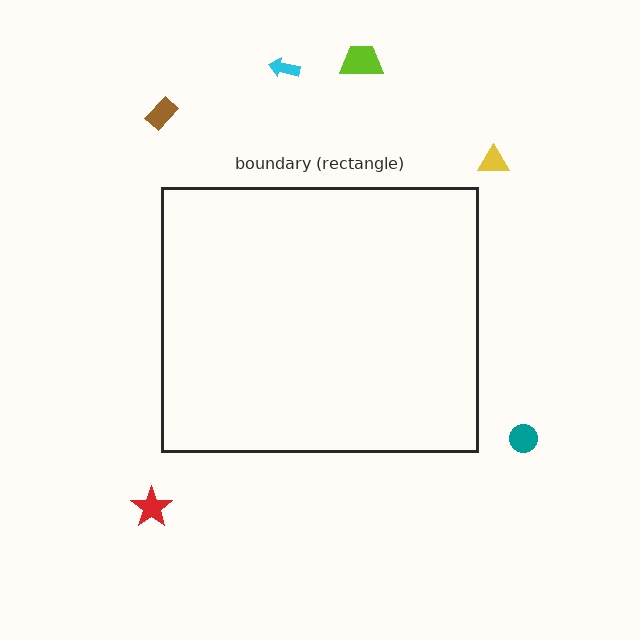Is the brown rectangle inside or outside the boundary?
Outside.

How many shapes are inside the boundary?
0 inside, 6 outside.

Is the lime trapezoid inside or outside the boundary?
Outside.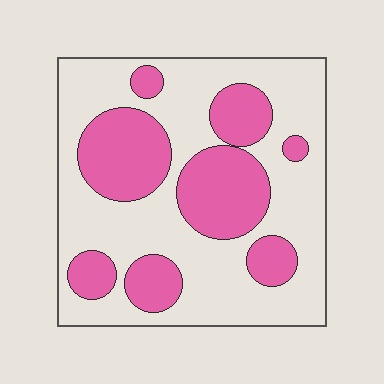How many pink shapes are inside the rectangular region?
8.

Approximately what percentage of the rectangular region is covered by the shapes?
Approximately 35%.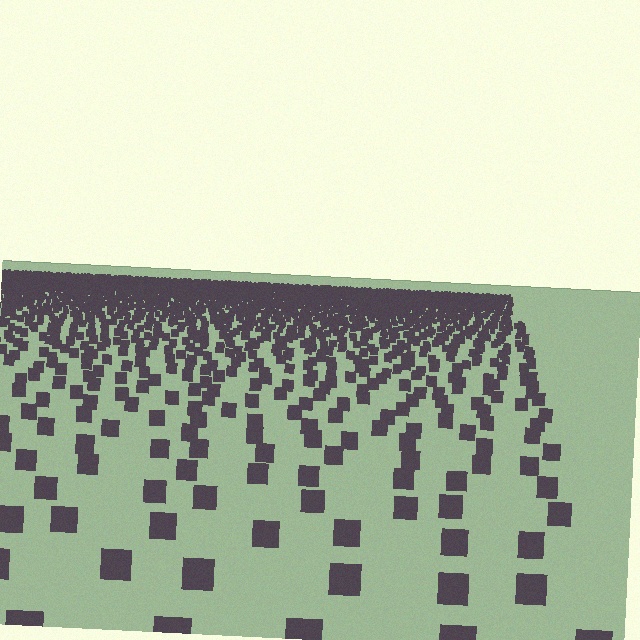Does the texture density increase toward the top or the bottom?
Density increases toward the top.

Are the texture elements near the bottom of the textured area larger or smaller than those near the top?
Larger. Near the bottom, elements are closer to the viewer and appear at a bigger on-screen size.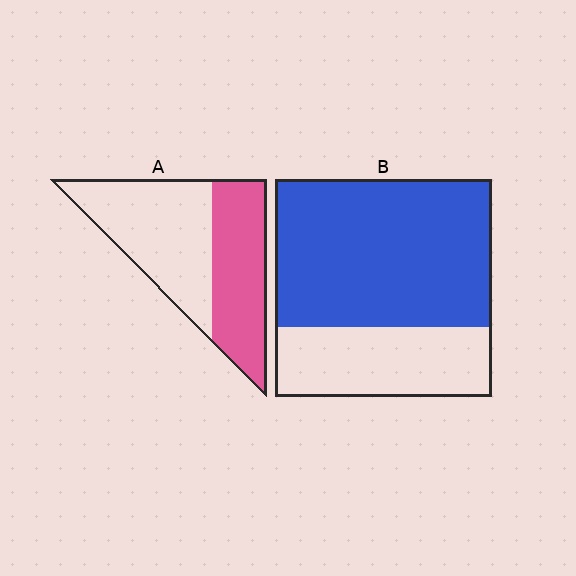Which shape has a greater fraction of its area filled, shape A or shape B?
Shape B.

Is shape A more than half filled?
No.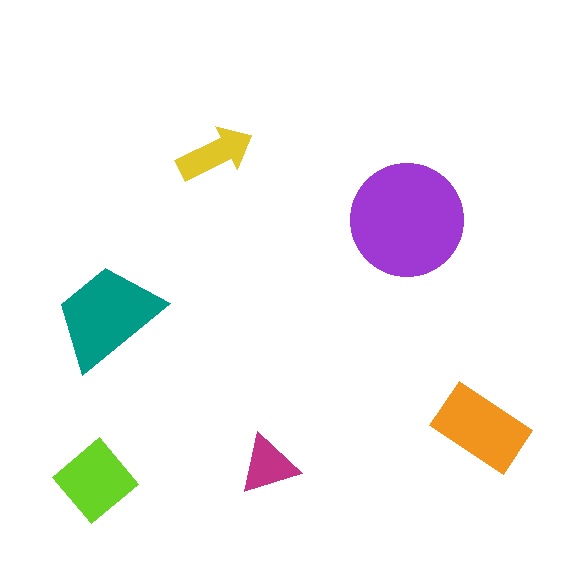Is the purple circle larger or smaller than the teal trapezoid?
Larger.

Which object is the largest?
The purple circle.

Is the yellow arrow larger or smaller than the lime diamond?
Smaller.